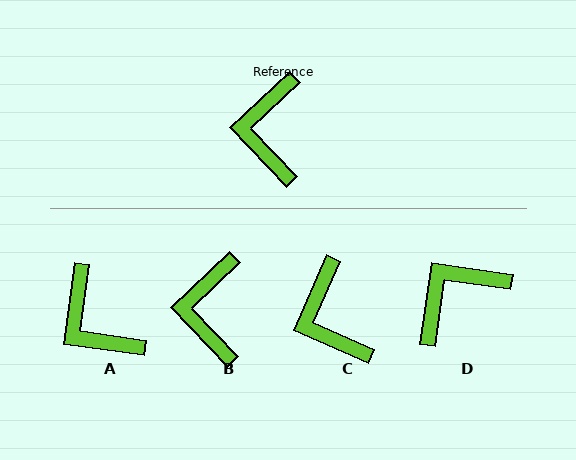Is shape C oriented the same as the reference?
No, it is off by about 23 degrees.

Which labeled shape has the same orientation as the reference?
B.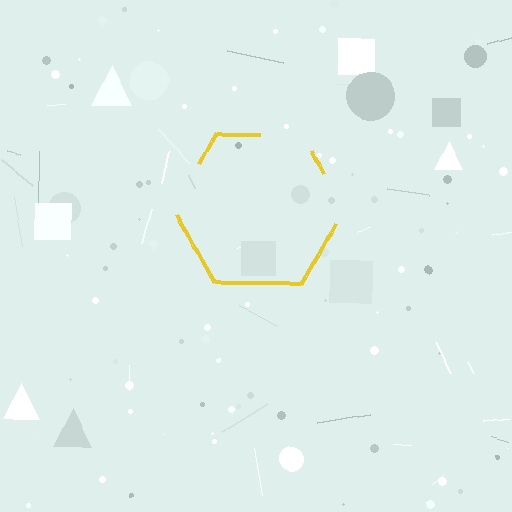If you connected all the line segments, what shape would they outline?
They would outline a hexagon.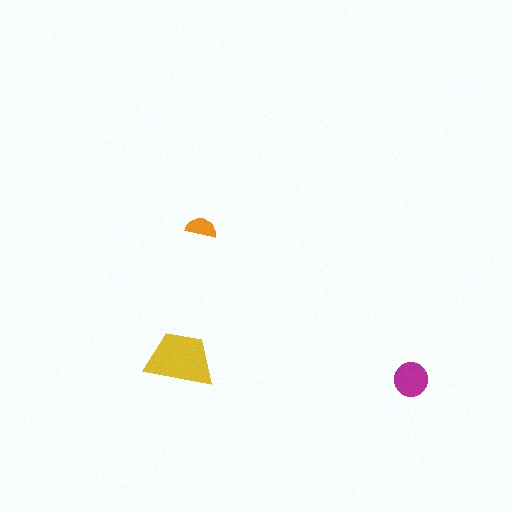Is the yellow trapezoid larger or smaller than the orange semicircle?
Larger.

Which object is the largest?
The yellow trapezoid.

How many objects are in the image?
There are 3 objects in the image.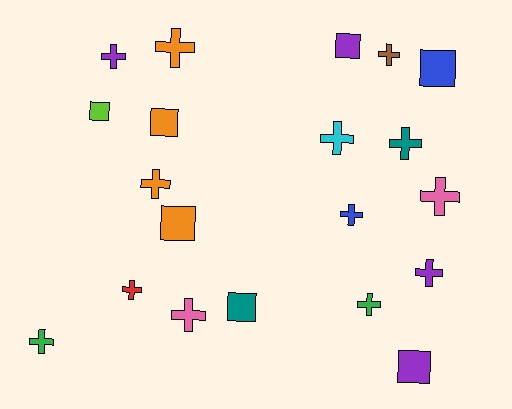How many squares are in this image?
There are 7 squares.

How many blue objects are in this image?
There are 2 blue objects.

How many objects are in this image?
There are 20 objects.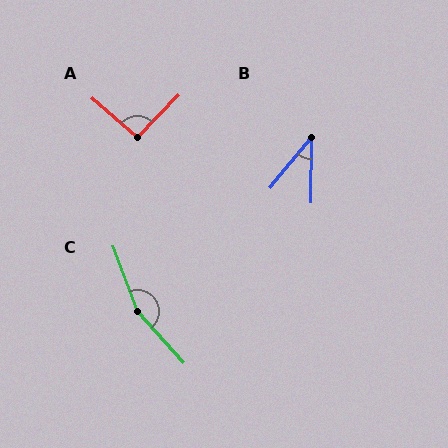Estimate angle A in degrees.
Approximately 93 degrees.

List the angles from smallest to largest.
B (39°), A (93°), C (158°).